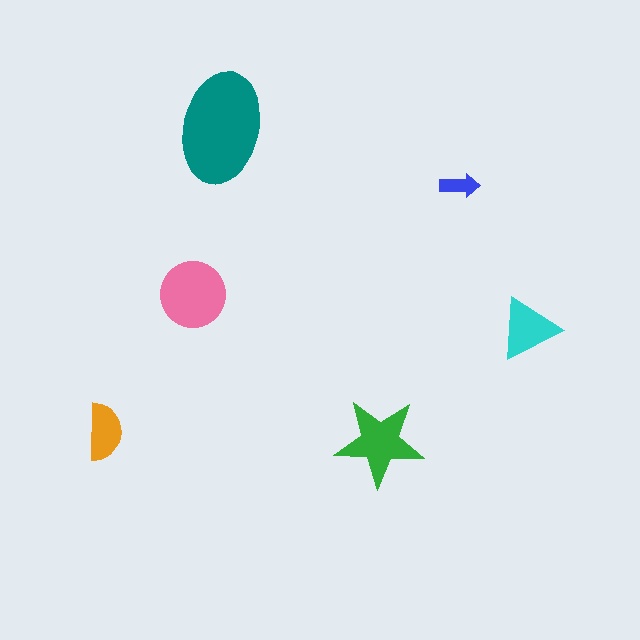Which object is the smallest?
The blue arrow.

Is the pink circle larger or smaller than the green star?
Larger.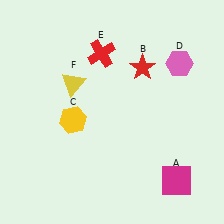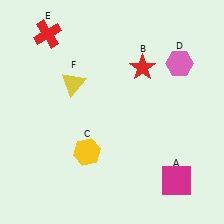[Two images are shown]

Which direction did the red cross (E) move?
The red cross (E) moved left.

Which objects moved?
The objects that moved are: the yellow hexagon (C), the red cross (E).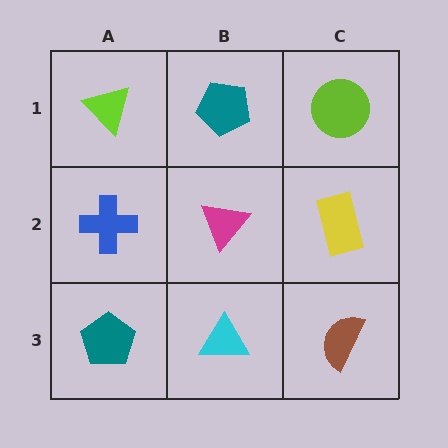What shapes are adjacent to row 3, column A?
A blue cross (row 2, column A), a cyan triangle (row 3, column B).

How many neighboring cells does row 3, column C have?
2.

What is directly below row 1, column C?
A yellow rectangle.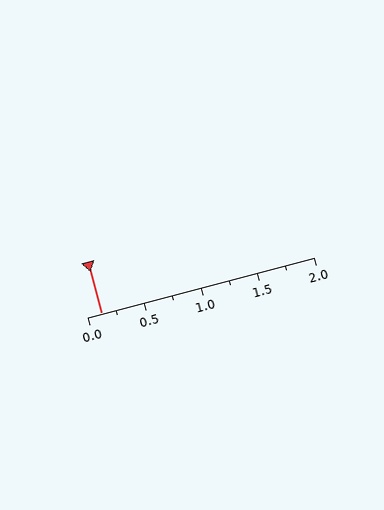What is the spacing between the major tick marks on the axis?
The major ticks are spaced 0.5 apart.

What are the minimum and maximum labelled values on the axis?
The axis runs from 0.0 to 2.0.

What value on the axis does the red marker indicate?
The marker indicates approximately 0.12.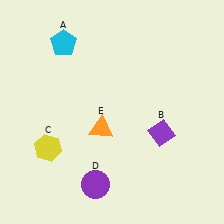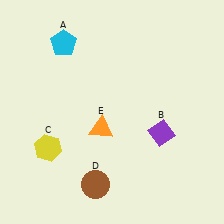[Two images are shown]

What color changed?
The circle (D) changed from purple in Image 1 to brown in Image 2.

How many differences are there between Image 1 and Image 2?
There is 1 difference between the two images.